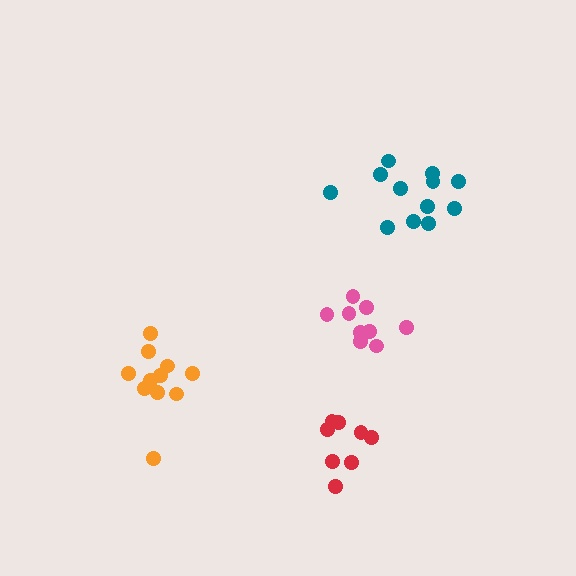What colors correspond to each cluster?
The clusters are colored: orange, pink, teal, red.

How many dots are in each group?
Group 1: 11 dots, Group 2: 9 dots, Group 3: 12 dots, Group 4: 8 dots (40 total).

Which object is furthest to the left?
The orange cluster is leftmost.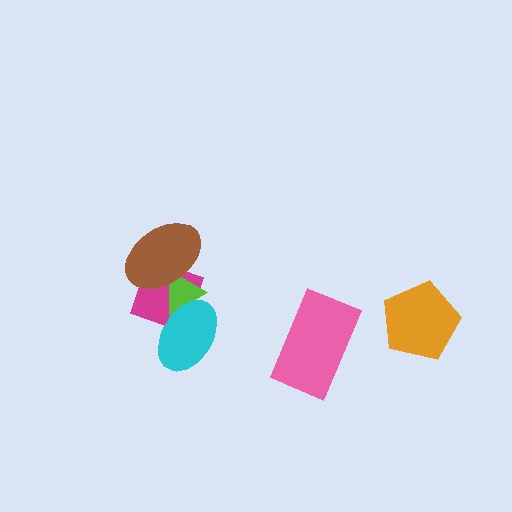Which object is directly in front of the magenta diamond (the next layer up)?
The lime triangle is directly in front of the magenta diamond.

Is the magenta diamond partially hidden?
Yes, it is partially covered by another shape.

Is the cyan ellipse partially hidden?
No, no other shape covers it.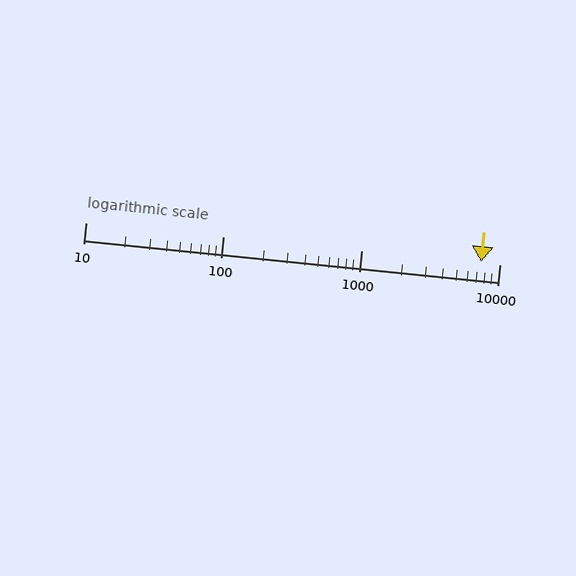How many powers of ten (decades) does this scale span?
The scale spans 3 decades, from 10 to 10000.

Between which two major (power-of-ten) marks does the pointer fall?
The pointer is between 1000 and 10000.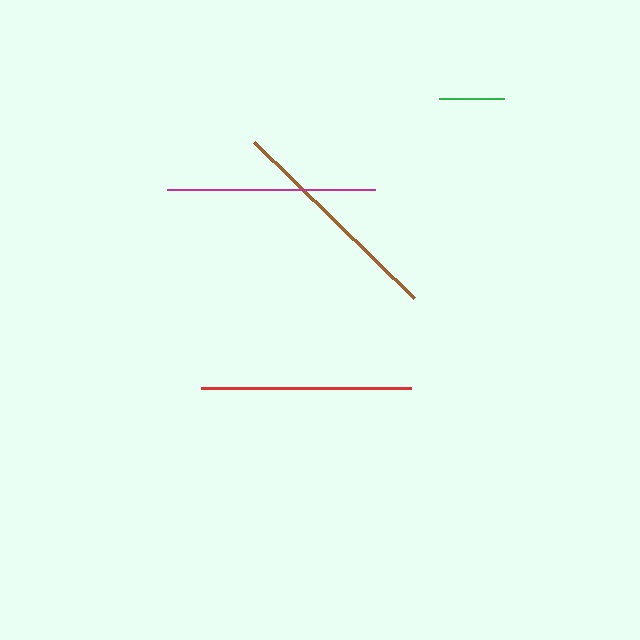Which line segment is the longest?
The brown line is the longest at approximately 224 pixels.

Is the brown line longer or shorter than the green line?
The brown line is longer than the green line.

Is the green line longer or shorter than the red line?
The red line is longer than the green line.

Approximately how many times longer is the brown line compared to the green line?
The brown line is approximately 3.5 times the length of the green line.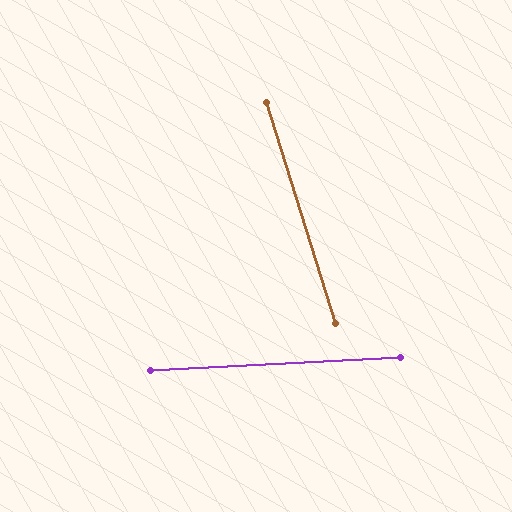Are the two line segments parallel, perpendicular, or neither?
Neither parallel nor perpendicular — they differ by about 76°.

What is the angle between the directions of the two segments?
Approximately 76 degrees.